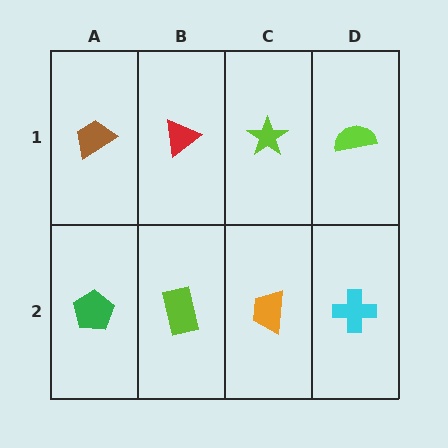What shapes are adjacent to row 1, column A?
A green pentagon (row 2, column A), a red triangle (row 1, column B).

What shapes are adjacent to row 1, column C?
An orange trapezoid (row 2, column C), a red triangle (row 1, column B), a lime semicircle (row 1, column D).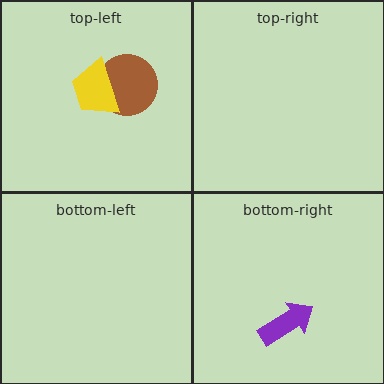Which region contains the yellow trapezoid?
The top-left region.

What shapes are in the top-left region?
The brown circle, the yellow trapezoid.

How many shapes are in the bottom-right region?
1.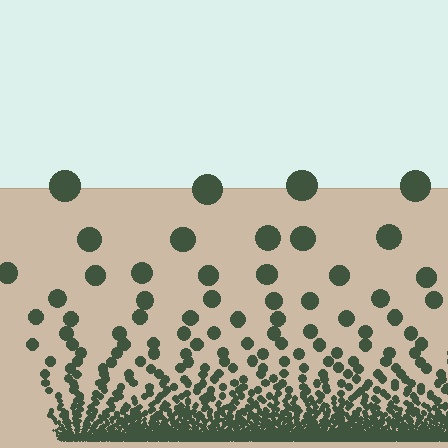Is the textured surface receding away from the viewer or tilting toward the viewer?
The surface appears to tilt toward the viewer. Texture elements get larger and sparser toward the top.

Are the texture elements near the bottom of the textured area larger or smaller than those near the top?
Smaller. The gradient is inverted — elements near the bottom are smaller and denser.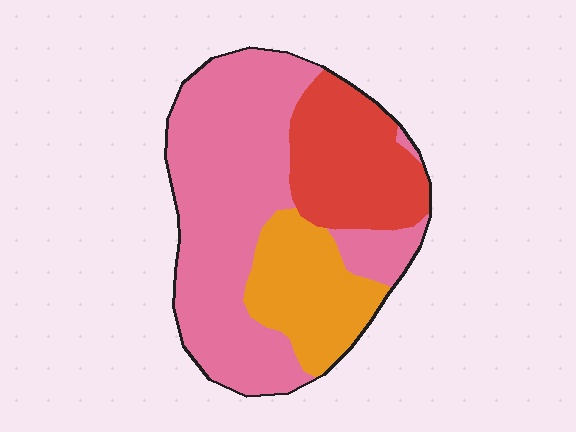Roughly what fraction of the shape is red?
Red covers about 25% of the shape.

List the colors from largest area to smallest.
From largest to smallest: pink, red, orange.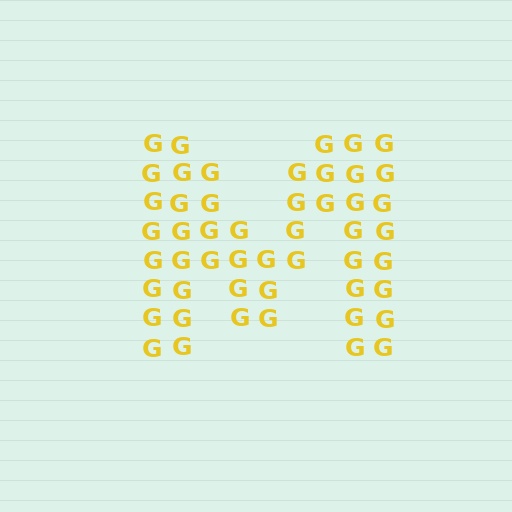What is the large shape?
The large shape is the letter M.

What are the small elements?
The small elements are letter G's.